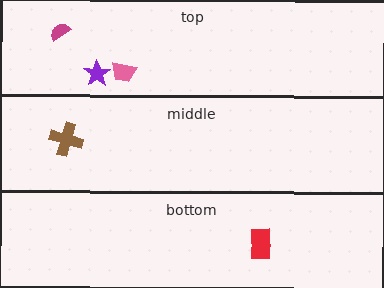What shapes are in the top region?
The purple star, the magenta semicircle, the pink trapezoid.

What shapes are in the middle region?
The brown cross.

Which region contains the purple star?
The top region.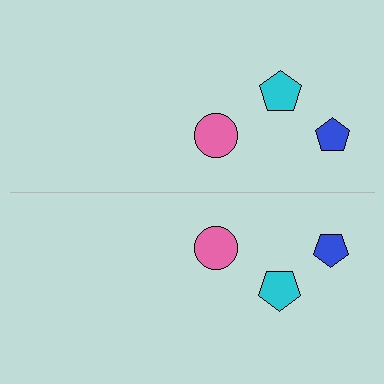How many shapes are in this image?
There are 6 shapes in this image.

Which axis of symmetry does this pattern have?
The pattern has a horizontal axis of symmetry running through the center of the image.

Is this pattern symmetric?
Yes, this pattern has bilateral (reflection) symmetry.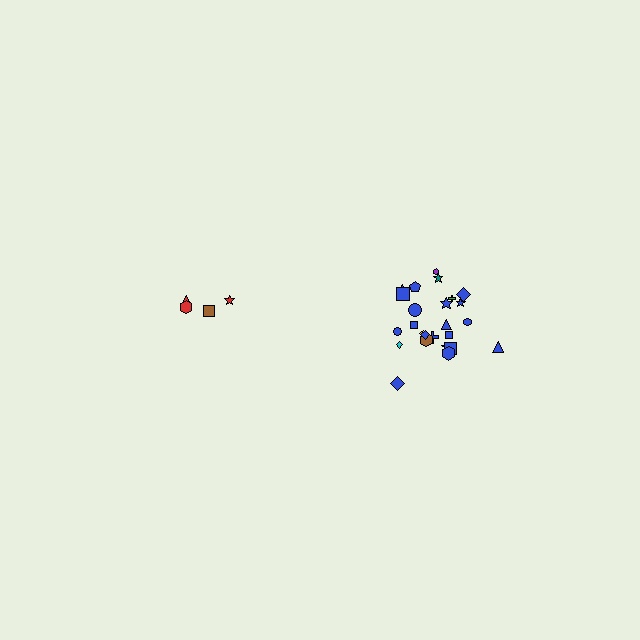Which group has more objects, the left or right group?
The right group.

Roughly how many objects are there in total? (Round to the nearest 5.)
Roughly 30 objects in total.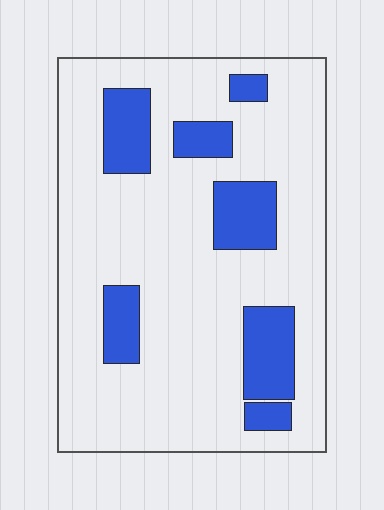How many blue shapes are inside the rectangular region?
7.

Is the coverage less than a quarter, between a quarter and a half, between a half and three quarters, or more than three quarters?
Less than a quarter.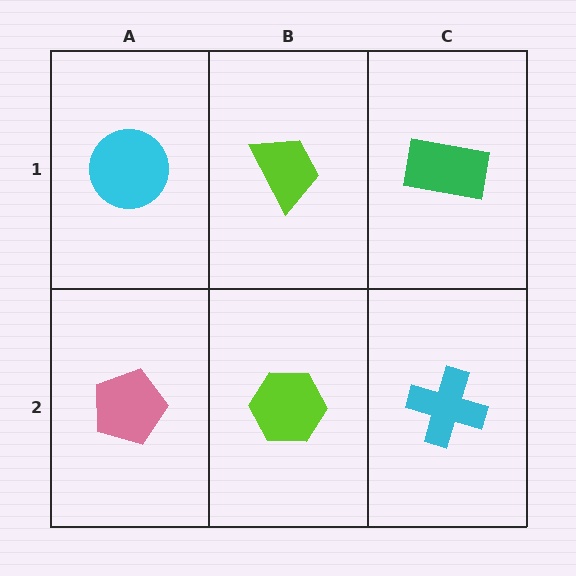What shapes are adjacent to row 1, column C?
A cyan cross (row 2, column C), a lime trapezoid (row 1, column B).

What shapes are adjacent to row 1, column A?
A pink pentagon (row 2, column A), a lime trapezoid (row 1, column B).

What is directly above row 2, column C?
A green rectangle.